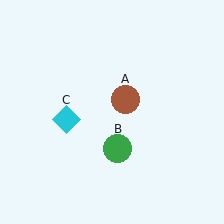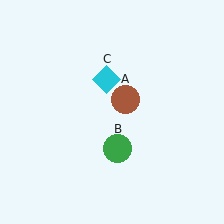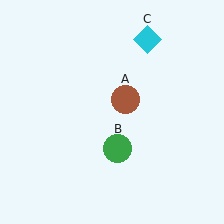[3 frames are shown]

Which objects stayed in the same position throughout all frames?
Brown circle (object A) and green circle (object B) remained stationary.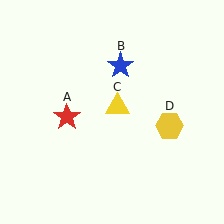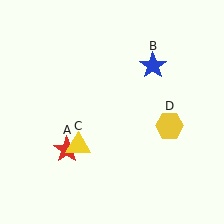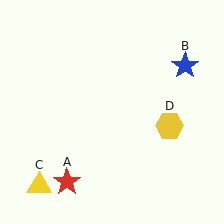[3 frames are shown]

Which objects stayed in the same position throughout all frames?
Yellow hexagon (object D) remained stationary.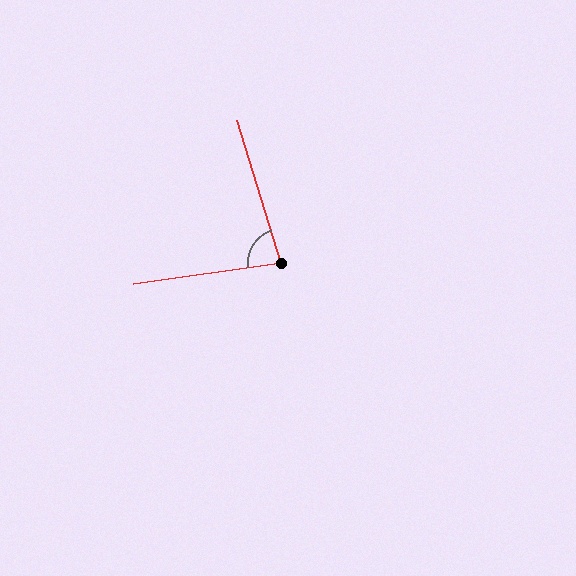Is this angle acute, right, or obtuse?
It is acute.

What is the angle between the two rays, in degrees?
Approximately 81 degrees.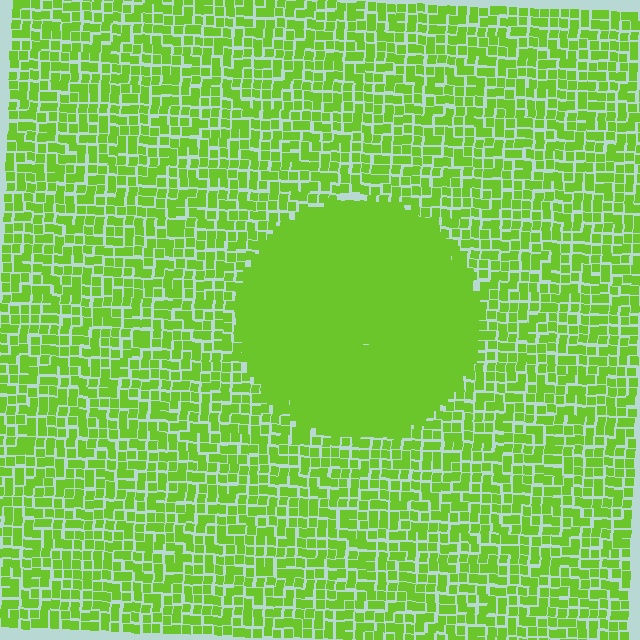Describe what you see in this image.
The image contains small lime elements arranged at two different densities. A circle-shaped region is visible where the elements are more densely packed than the surrounding area.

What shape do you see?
I see a circle.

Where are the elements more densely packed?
The elements are more densely packed inside the circle boundary.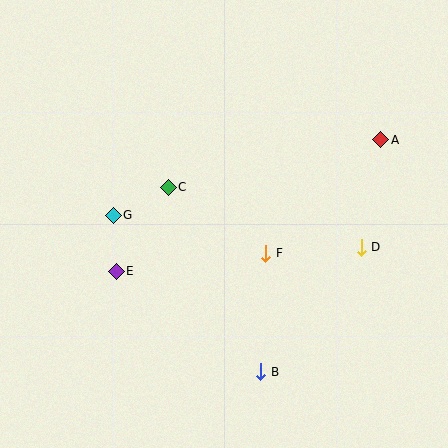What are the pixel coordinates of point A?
Point A is at (381, 140).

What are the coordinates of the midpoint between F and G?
The midpoint between F and G is at (189, 234).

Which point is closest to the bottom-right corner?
Point B is closest to the bottom-right corner.